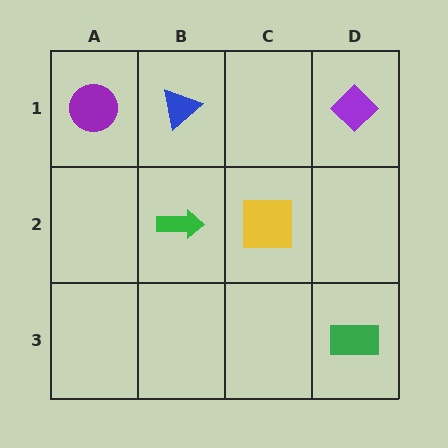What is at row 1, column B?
A blue triangle.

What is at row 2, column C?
A yellow square.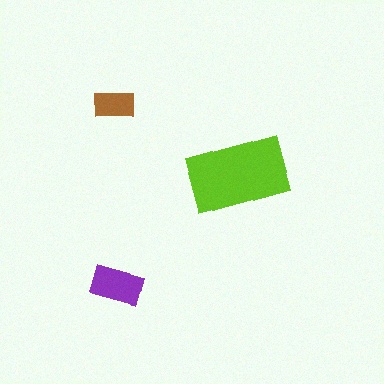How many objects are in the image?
There are 3 objects in the image.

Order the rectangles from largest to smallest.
the lime one, the purple one, the brown one.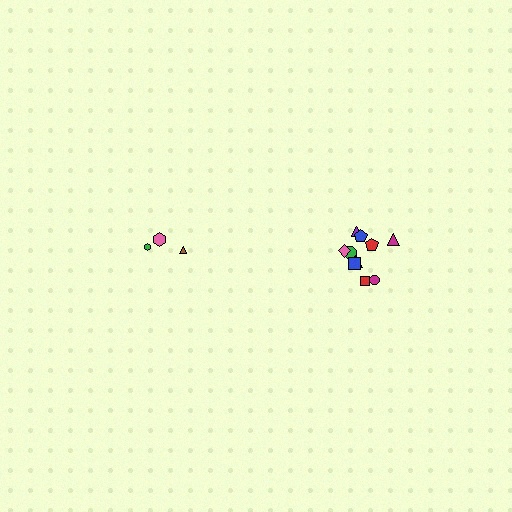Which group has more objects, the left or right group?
The right group.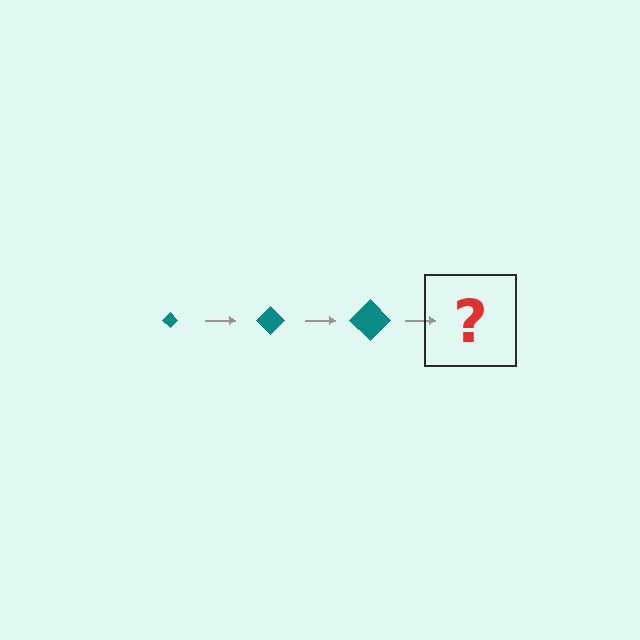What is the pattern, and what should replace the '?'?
The pattern is that the diamond gets progressively larger each step. The '?' should be a teal diamond, larger than the previous one.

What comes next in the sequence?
The next element should be a teal diamond, larger than the previous one.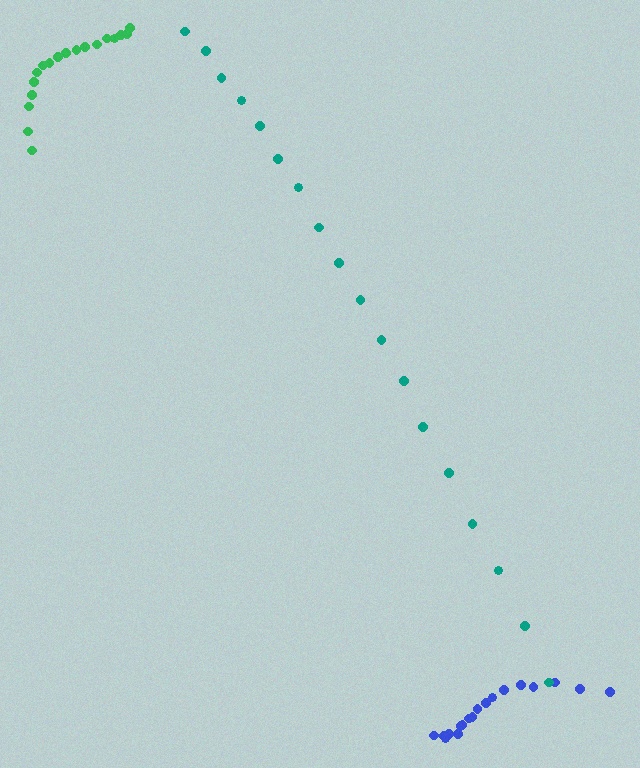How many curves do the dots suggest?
There are 3 distinct paths.